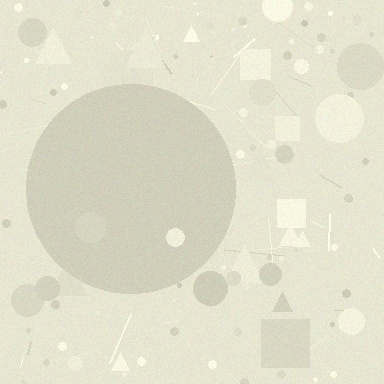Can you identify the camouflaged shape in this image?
The camouflaged shape is a circle.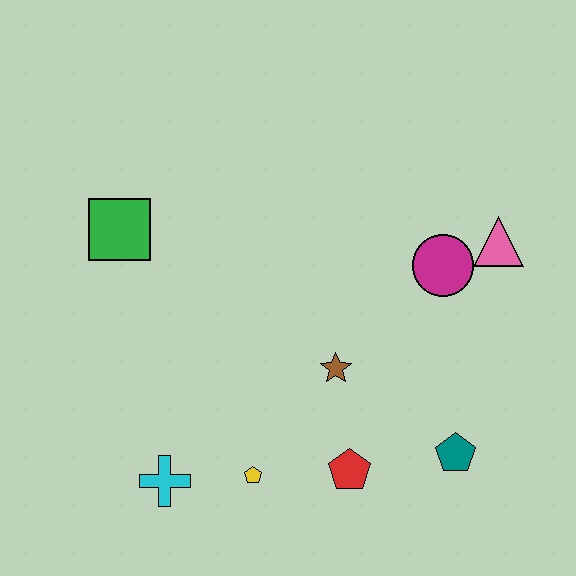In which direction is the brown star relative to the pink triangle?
The brown star is to the left of the pink triangle.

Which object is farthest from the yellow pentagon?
The pink triangle is farthest from the yellow pentagon.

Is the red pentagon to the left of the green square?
No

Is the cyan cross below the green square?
Yes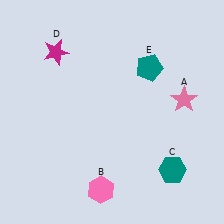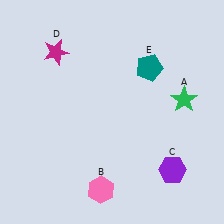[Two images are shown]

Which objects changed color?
A changed from pink to green. C changed from teal to purple.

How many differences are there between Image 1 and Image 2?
There are 2 differences between the two images.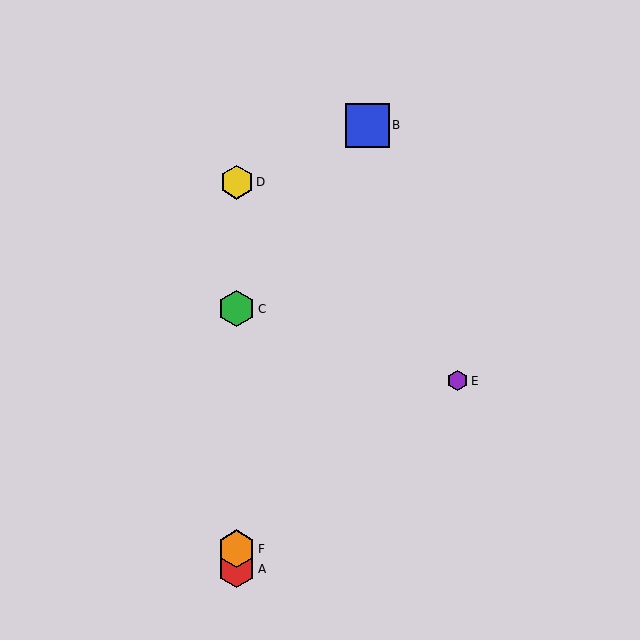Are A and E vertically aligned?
No, A is at x≈237 and E is at x≈458.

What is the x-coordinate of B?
Object B is at x≈368.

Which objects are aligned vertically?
Objects A, C, D, F are aligned vertically.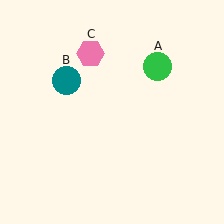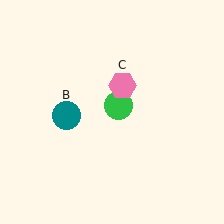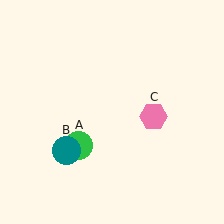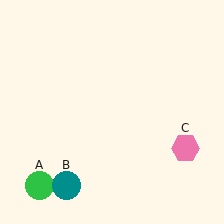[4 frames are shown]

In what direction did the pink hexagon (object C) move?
The pink hexagon (object C) moved down and to the right.